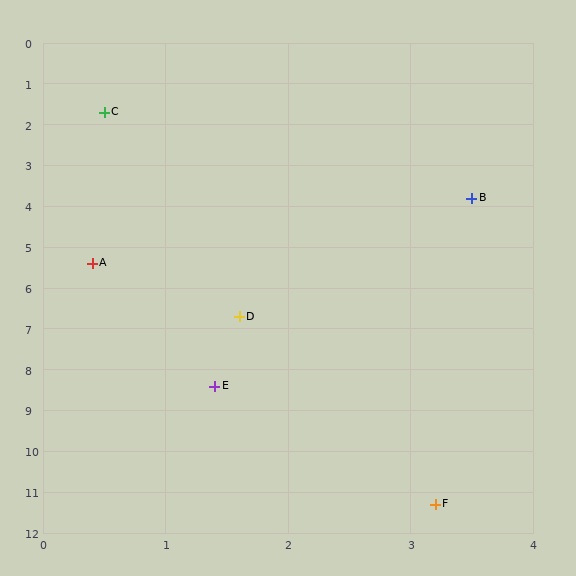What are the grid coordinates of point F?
Point F is at approximately (3.2, 11.3).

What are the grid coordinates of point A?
Point A is at approximately (0.4, 5.4).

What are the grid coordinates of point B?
Point B is at approximately (3.5, 3.8).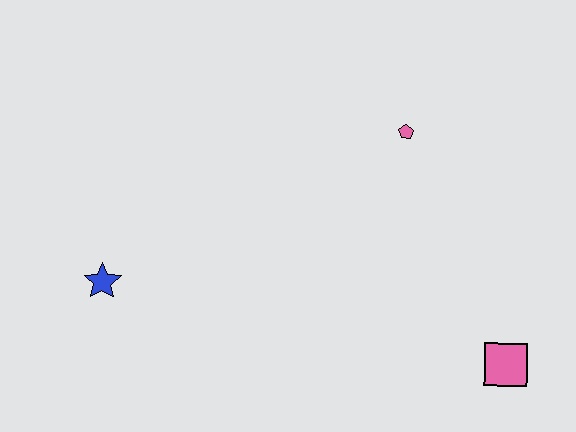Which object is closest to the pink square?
The pink pentagon is closest to the pink square.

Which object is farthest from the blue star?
The pink square is farthest from the blue star.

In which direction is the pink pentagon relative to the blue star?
The pink pentagon is to the right of the blue star.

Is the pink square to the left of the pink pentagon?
No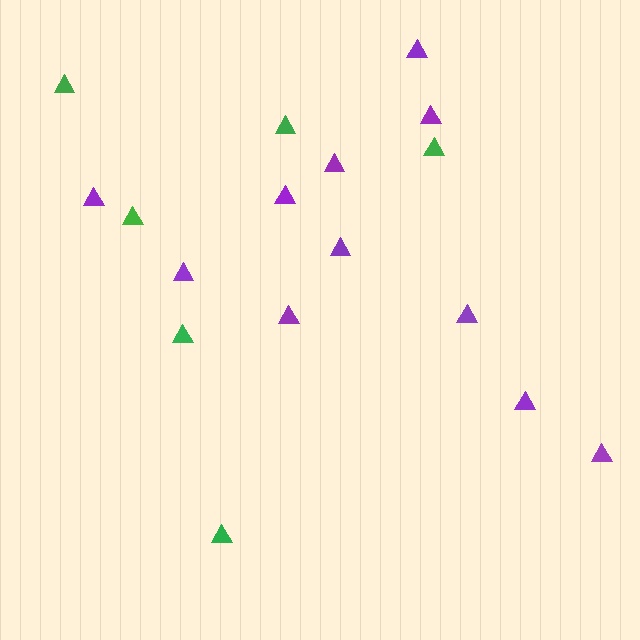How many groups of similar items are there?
There are 2 groups: one group of purple triangles (11) and one group of green triangles (6).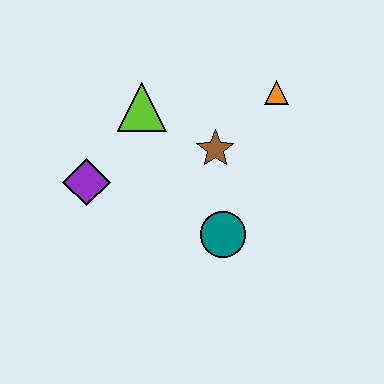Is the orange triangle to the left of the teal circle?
No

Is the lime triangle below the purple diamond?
No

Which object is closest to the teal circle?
The brown star is closest to the teal circle.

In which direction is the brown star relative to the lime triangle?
The brown star is to the right of the lime triangle.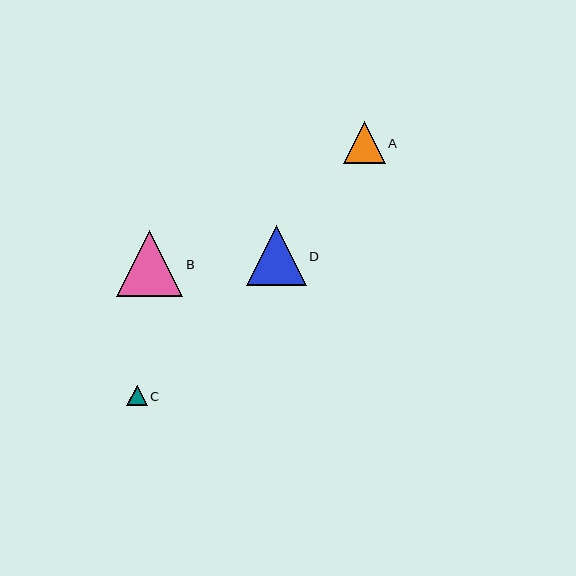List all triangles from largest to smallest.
From largest to smallest: B, D, A, C.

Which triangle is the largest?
Triangle B is the largest with a size of approximately 66 pixels.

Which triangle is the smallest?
Triangle C is the smallest with a size of approximately 21 pixels.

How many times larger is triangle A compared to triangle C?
Triangle A is approximately 2.0 times the size of triangle C.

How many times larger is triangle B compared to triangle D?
Triangle B is approximately 1.1 times the size of triangle D.